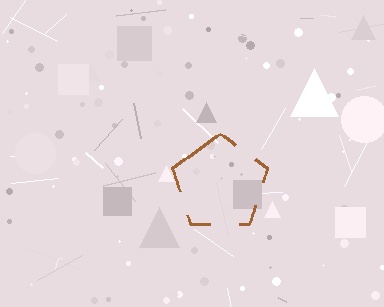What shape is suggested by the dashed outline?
The dashed outline suggests a pentagon.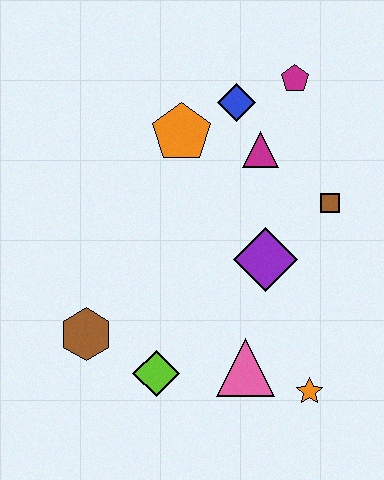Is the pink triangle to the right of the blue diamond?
Yes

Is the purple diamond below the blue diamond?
Yes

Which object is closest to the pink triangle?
The orange star is closest to the pink triangle.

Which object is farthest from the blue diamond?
The orange star is farthest from the blue diamond.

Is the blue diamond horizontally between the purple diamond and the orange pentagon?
Yes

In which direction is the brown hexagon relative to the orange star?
The brown hexagon is to the left of the orange star.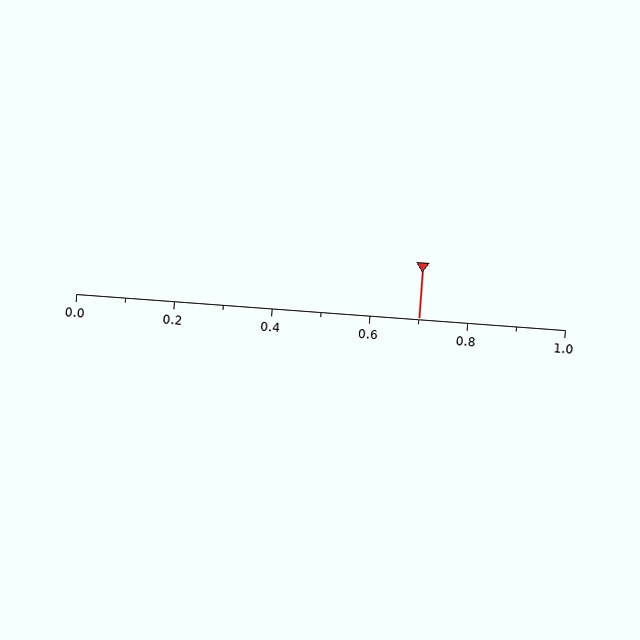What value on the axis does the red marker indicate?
The marker indicates approximately 0.7.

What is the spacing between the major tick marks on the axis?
The major ticks are spaced 0.2 apart.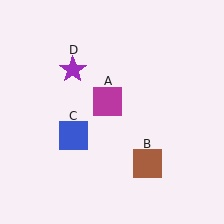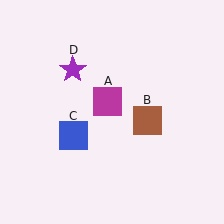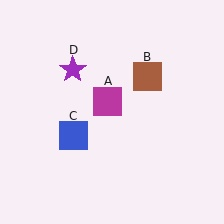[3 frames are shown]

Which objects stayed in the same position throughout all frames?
Magenta square (object A) and blue square (object C) and purple star (object D) remained stationary.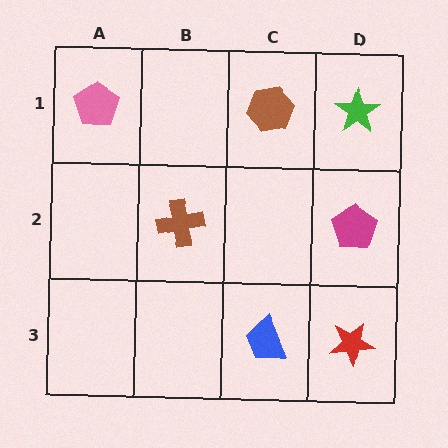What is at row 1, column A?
A pink pentagon.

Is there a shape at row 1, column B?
No, that cell is empty.